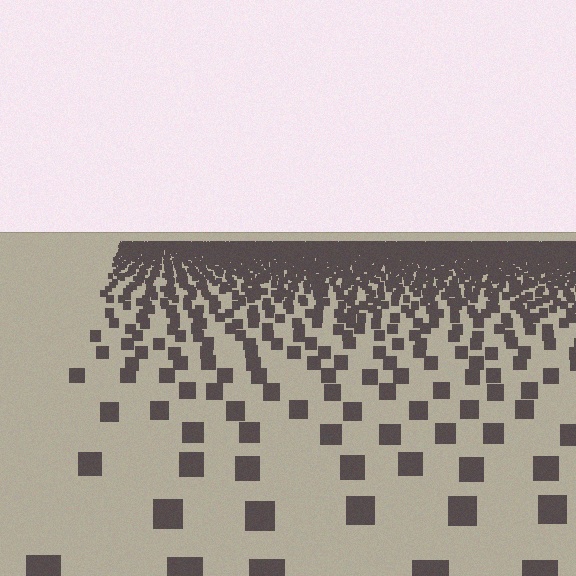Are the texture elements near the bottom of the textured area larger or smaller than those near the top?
Larger. Near the bottom, elements are closer to the viewer and appear at a bigger on-screen size.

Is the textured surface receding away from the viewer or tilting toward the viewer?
The surface is receding away from the viewer. Texture elements get smaller and denser toward the top.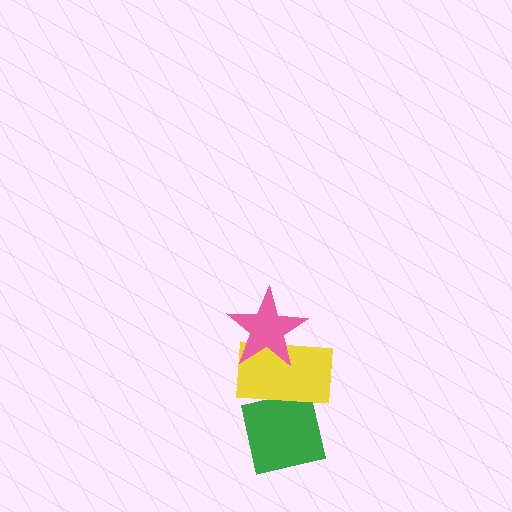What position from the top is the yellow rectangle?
The yellow rectangle is 2nd from the top.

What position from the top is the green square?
The green square is 3rd from the top.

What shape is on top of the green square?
The yellow rectangle is on top of the green square.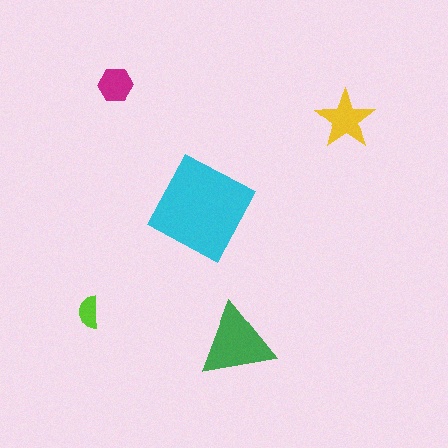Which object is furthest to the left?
The lime semicircle is leftmost.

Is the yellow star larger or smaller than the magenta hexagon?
Larger.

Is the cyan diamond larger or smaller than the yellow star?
Larger.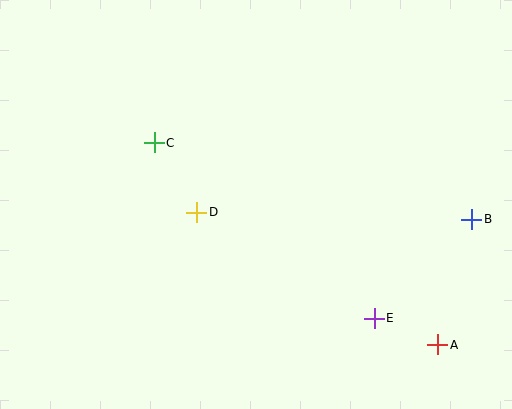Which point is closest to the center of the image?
Point D at (197, 212) is closest to the center.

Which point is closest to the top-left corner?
Point C is closest to the top-left corner.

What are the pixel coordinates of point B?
Point B is at (472, 219).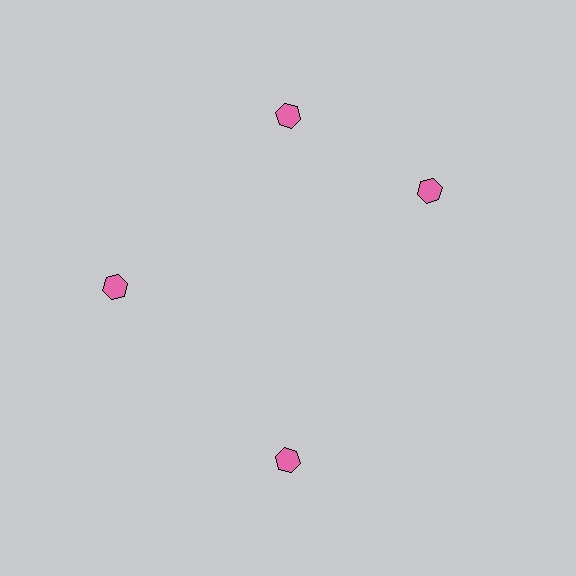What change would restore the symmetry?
The symmetry would be restored by rotating it back into even spacing with its neighbors so that all 4 hexagons sit at equal angles and equal distance from the center.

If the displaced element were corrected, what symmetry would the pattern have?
It would have 4-fold rotational symmetry — the pattern would map onto itself every 90 degrees.